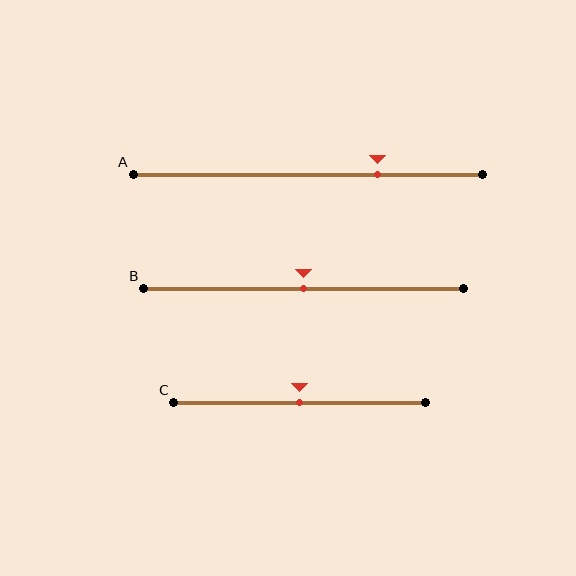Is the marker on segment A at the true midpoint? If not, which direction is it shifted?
No, the marker on segment A is shifted to the right by about 20% of the segment length.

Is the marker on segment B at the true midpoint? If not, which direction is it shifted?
Yes, the marker on segment B is at the true midpoint.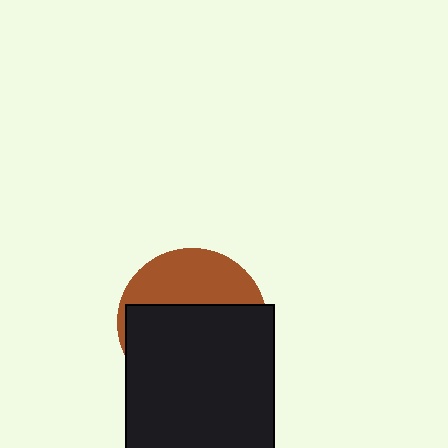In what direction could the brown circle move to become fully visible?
The brown circle could move up. That would shift it out from behind the black square entirely.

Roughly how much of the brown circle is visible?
A small part of it is visible (roughly 36%).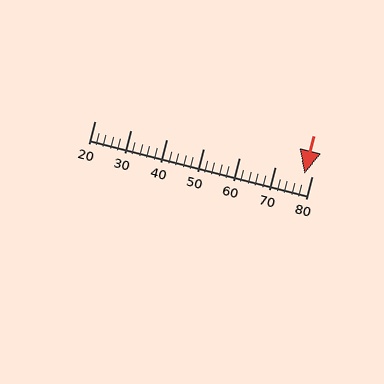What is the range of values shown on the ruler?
The ruler shows values from 20 to 80.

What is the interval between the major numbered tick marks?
The major tick marks are spaced 10 units apart.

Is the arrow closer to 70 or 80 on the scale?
The arrow is closer to 80.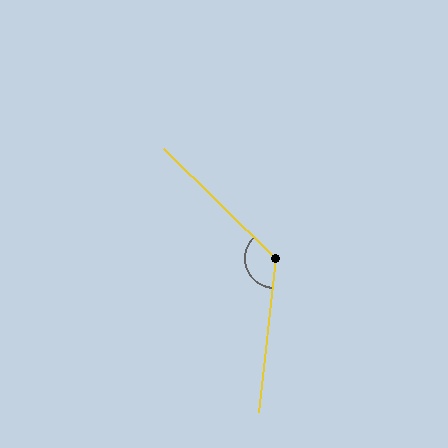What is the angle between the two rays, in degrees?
Approximately 128 degrees.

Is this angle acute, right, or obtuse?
It is obtuse.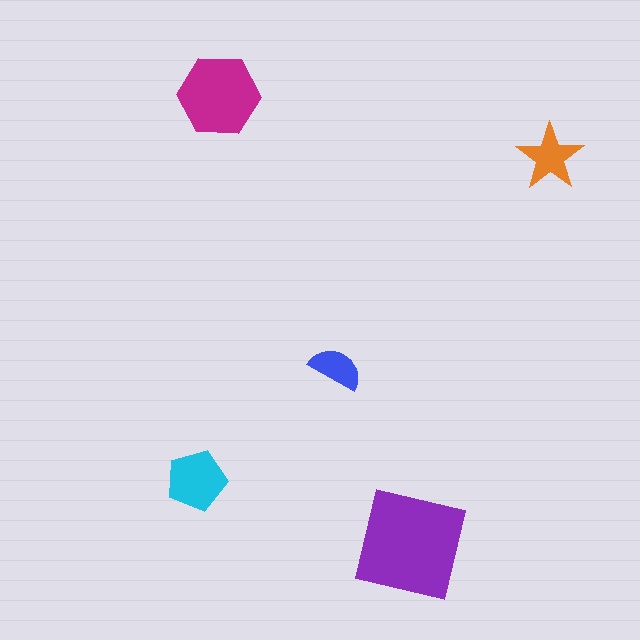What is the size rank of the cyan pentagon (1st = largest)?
3rd.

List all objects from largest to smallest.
The purple square, the magenta hexagon, the cyan pentagon, the orange star, the blue semicircle.